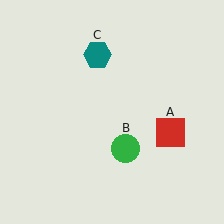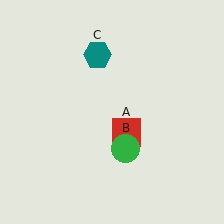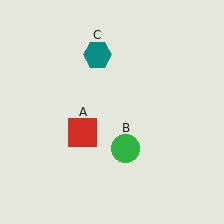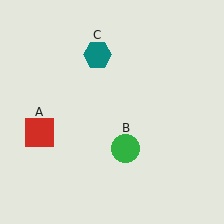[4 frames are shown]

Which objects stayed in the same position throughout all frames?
Green circle (object B) and teal hexagon (object C) remained stationary.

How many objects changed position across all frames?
1 object changed position: red square (object A).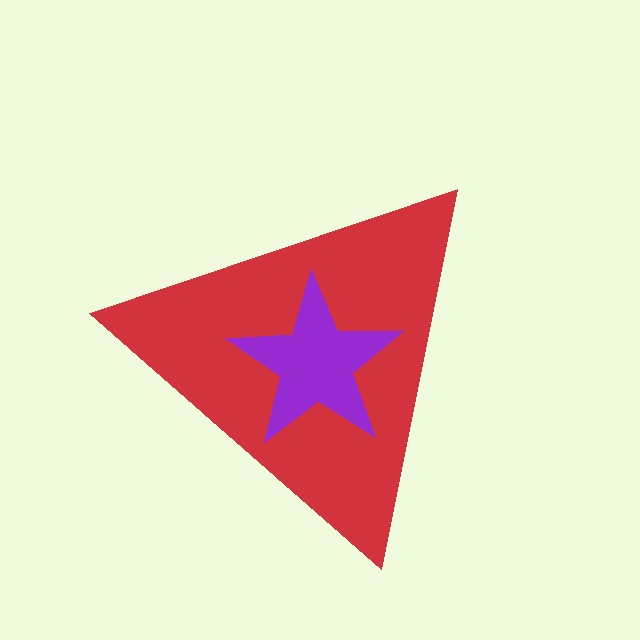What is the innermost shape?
The purple star.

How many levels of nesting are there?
2.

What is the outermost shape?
The red triangle.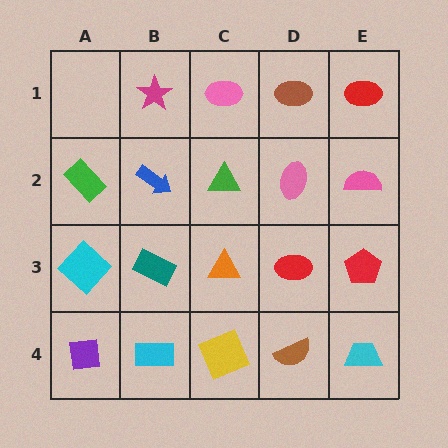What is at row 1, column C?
A pink ellipse.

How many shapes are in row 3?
5 shapes.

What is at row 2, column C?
A green triangle.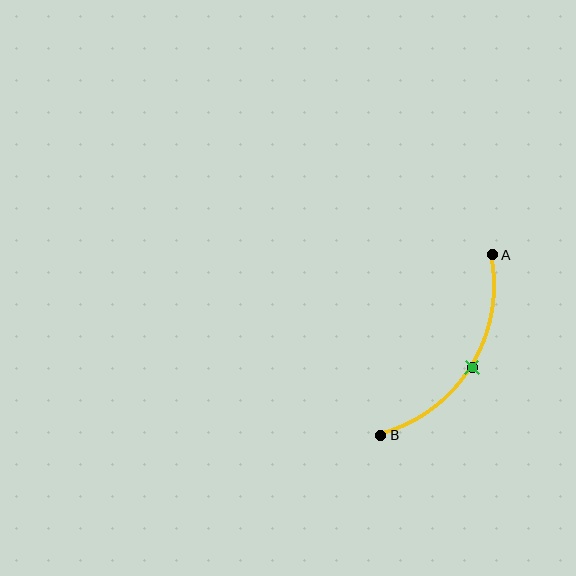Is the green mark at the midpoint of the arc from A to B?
Yes. The green mark lies on the arc at equal arc-length from both A and B — it is the arc midpoint.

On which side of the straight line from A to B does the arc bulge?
The arc bulges to the right of the straight line connecting A and B.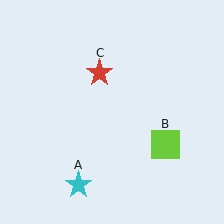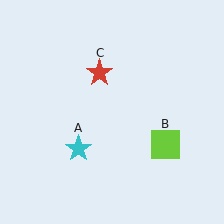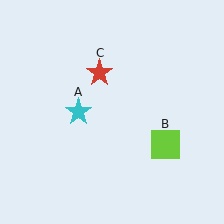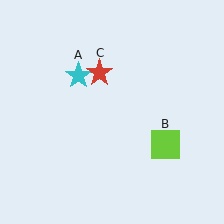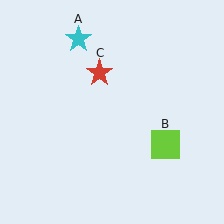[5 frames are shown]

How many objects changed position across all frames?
1 object changed position: cyan star (object A).